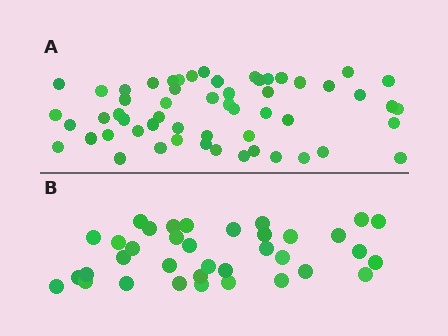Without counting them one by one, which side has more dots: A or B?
Region A (the top region) has more dots.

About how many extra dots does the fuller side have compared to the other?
Region A has approximately 20 more dots than region B.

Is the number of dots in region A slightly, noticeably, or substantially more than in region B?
Region A has substantially more. The ratio is roughly 1.6 to 1.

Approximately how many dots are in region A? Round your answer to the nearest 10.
About 60 dots. (The exact count is 56, which rounds to 60.)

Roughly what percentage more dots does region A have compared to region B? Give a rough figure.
About 55% more.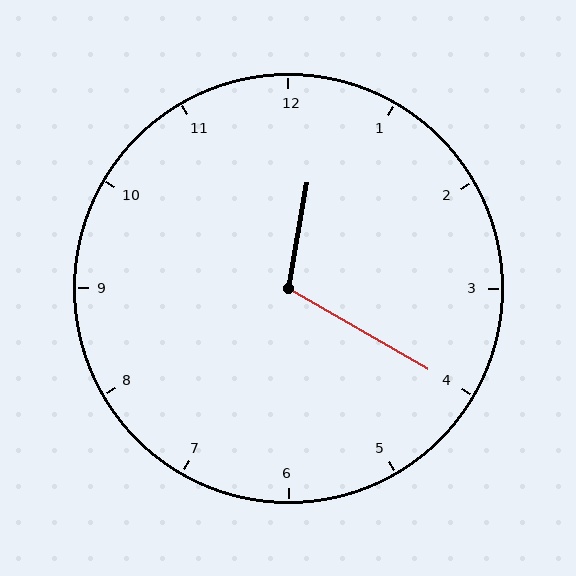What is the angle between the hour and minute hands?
Approximately 110 degrees.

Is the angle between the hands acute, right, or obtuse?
It is obtuse.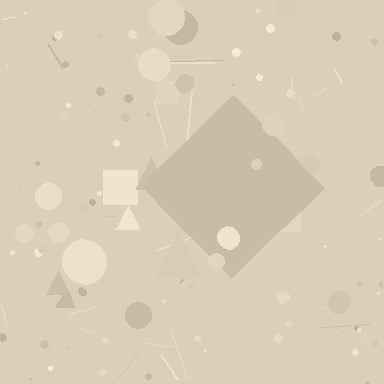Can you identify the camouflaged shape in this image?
The camouflaged shape is a diamond.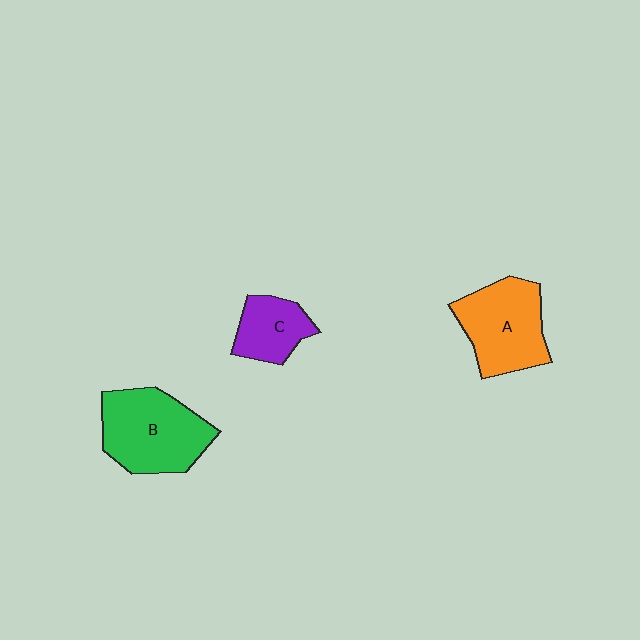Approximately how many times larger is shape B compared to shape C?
Approximately 1.9 times.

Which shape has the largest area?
Shape B (green).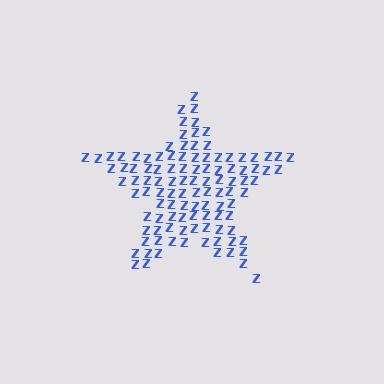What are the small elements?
The small elements are letter Z's.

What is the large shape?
The large shape is a star.